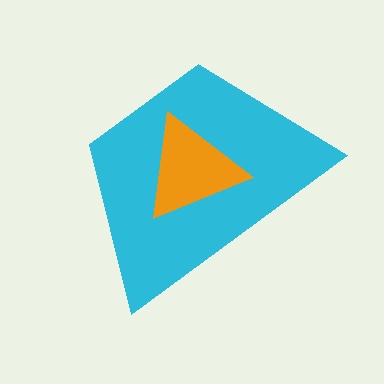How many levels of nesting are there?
2.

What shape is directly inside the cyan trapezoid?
The orange triangle.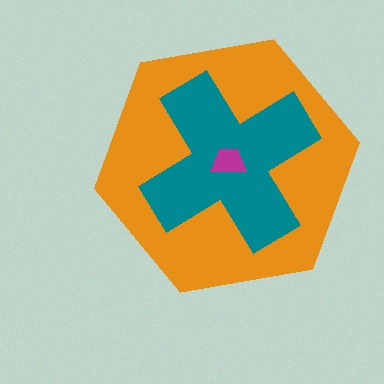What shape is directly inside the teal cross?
The magenta trapezoid.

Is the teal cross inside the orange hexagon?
Yes.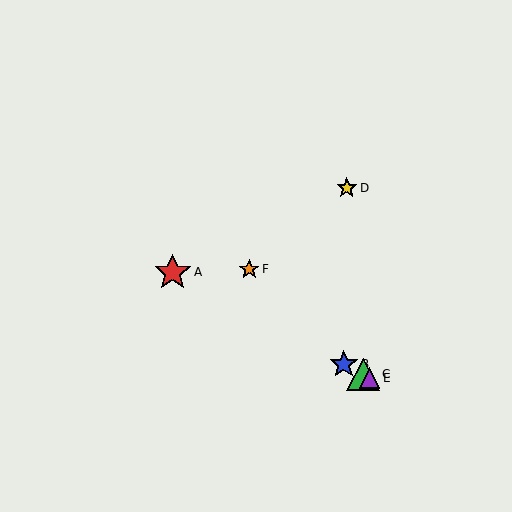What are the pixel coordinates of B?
Object B is at (344, 364).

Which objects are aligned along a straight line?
Objects A, B, C, E are aligned along a straight line.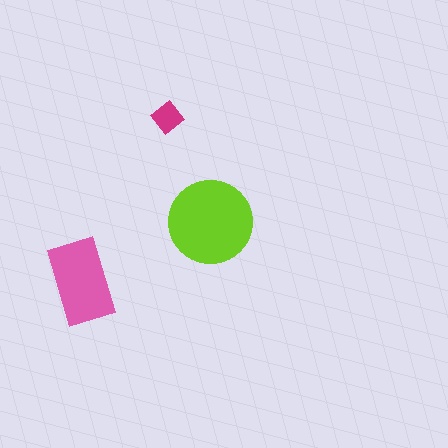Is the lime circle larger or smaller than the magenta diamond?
Larger.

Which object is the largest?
The lime circle.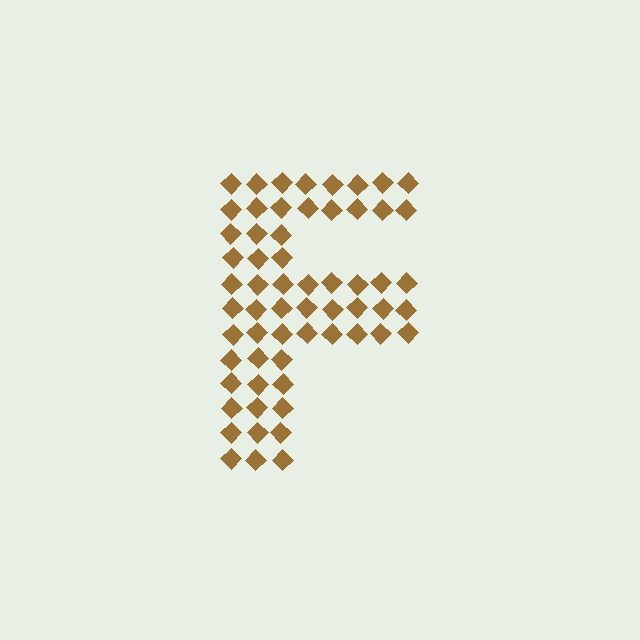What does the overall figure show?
The overall figure shows the letter F.